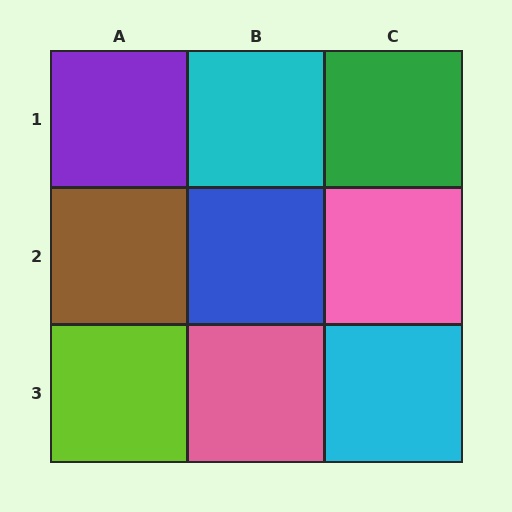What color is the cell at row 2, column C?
Pink.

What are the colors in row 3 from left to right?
Lime, pink, cyan.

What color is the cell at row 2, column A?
Brown.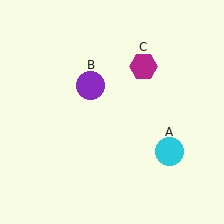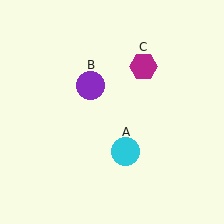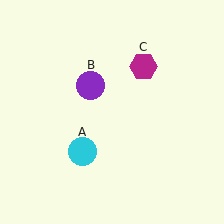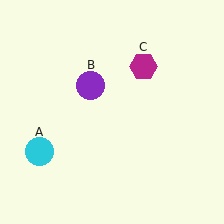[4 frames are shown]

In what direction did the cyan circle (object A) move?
The cyan circle (object A) moved left.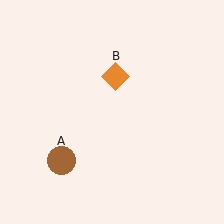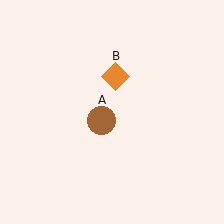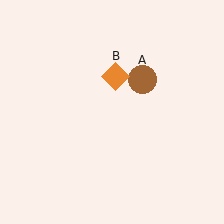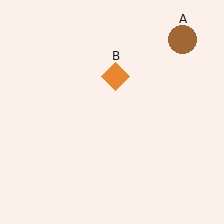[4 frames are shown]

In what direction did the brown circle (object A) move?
The brown circle (object A) moved up and to the right.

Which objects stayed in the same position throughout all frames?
Orange diamond (object B) remained stationary.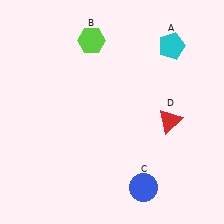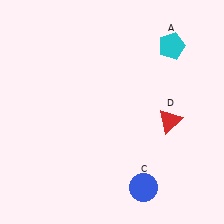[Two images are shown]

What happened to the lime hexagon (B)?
The lime hexagon (B) was removed in Image 2. It was in the top-left area of Image 1.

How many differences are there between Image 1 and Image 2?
There is 1 difference between the two images.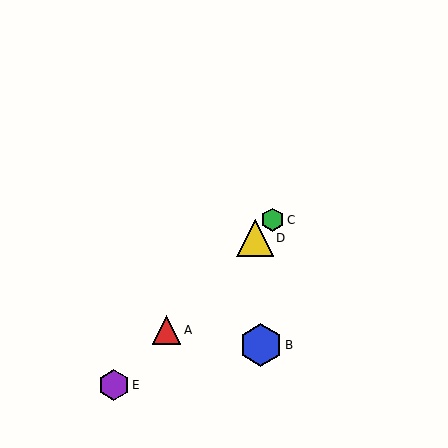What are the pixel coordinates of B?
Object B is at (261, 345).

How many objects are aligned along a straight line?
4 objects (A, C, D, E) are aligned along a straight line.